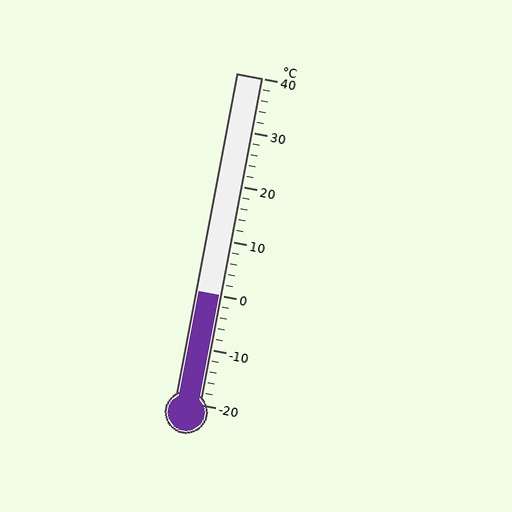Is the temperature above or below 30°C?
The temperature is below 30°C.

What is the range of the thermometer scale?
The thermometer scale ranges from -20°C to 40°C.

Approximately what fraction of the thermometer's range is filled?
The thermometer is filled to approximately 35% of its range.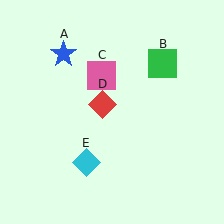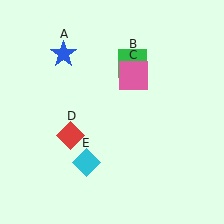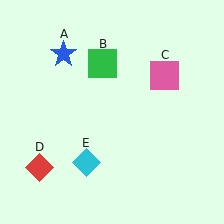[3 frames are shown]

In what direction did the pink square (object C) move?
The pink square (object C) moved right.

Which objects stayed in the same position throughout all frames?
Blue star (object A) and cyan diamond (object E) remained stationary.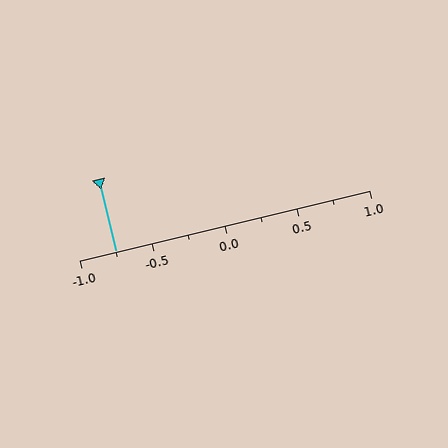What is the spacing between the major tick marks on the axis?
The major ticks are spaced 0.5 apart.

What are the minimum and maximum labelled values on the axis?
The axis runs from -1.0 to 1.0.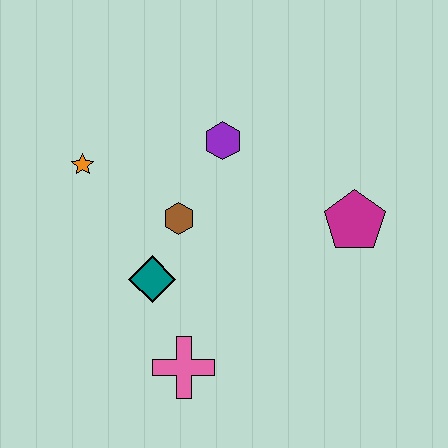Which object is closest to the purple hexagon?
The brown hexagon is closest to the purple hexagon.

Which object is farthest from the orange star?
The magenta pentagon is farthest from the orange star.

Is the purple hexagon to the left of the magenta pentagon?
Yes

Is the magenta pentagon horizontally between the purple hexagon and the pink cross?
No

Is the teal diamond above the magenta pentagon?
No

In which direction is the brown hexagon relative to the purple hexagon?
The brown hexagon is below the purple hexagon.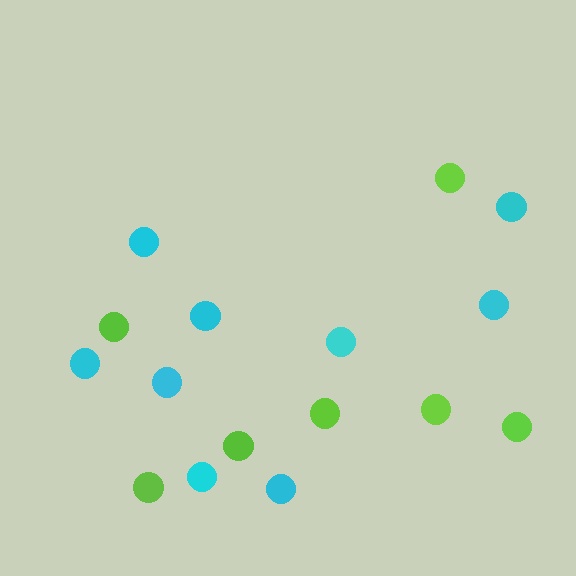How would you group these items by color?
There are 2 groups: one group of lime circles (7) and one group of cyan circles (9).